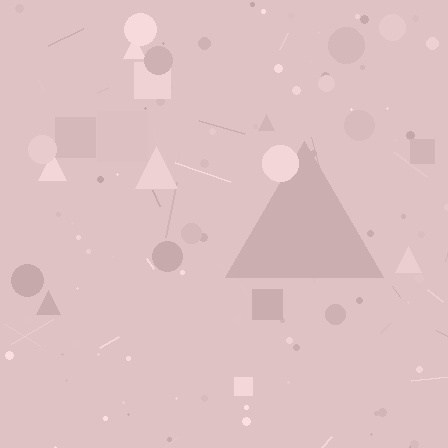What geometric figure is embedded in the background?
A triangle is embedded in the background.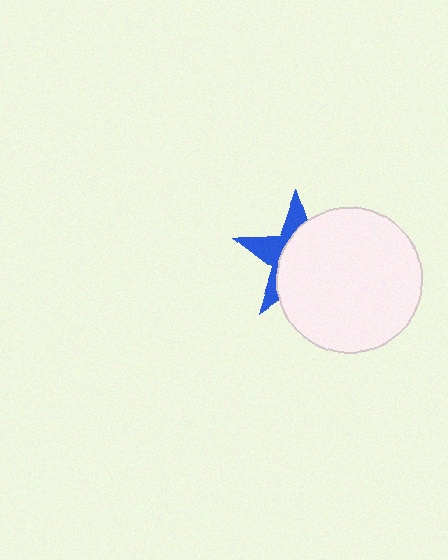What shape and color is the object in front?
The object in front is a white circle.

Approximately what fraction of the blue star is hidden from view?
Roughly 65% of the blue star is hidden behind the white circle.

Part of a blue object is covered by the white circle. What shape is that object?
It is a star.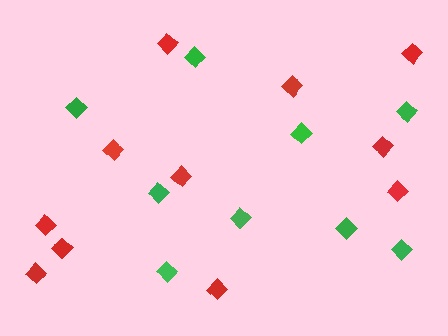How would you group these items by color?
There are 2 groups: one group of red diamonds (11) and one group of green diamonds (9).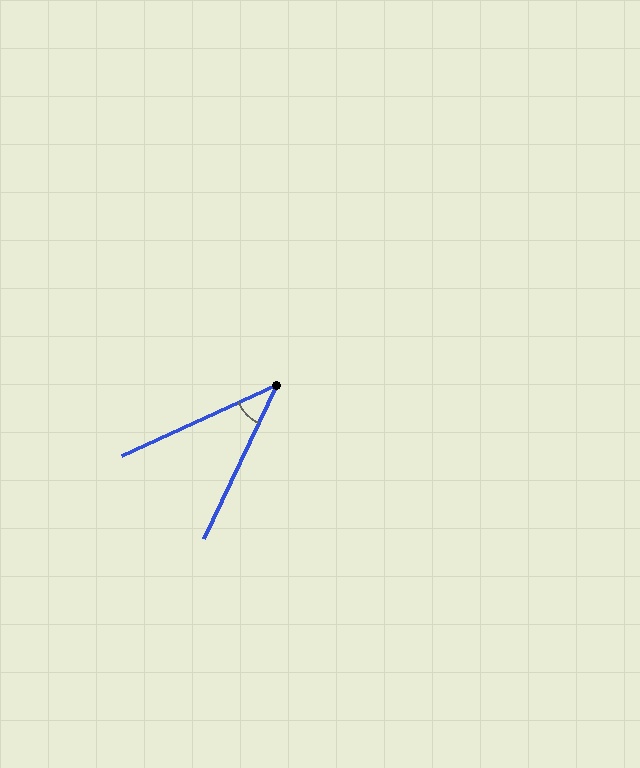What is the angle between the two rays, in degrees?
Approximately 40 degrees.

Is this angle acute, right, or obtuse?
It is acute.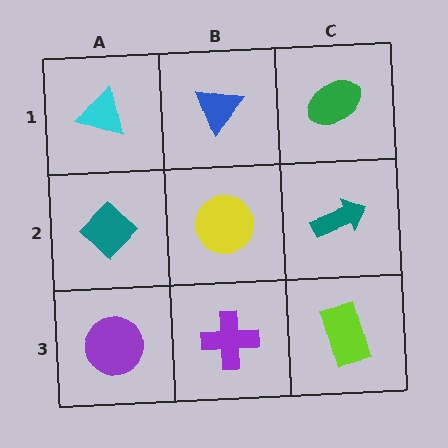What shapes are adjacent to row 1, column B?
A yellow circle (row 2, column B), a cyan triangle (row 1, column A), a green ellipse (row 1, column C).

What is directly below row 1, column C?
A teal arrow.